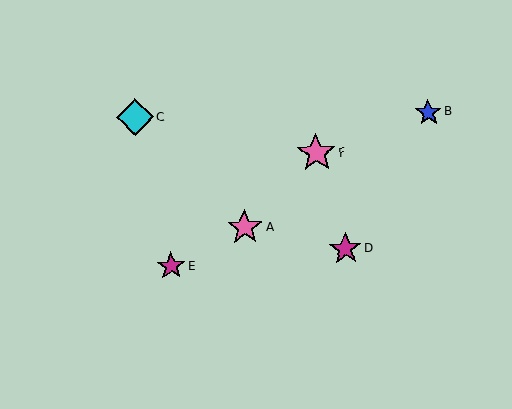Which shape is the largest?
The pink star (labeled F) is the largest.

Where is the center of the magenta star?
The center of the magenta star is at (171, 266).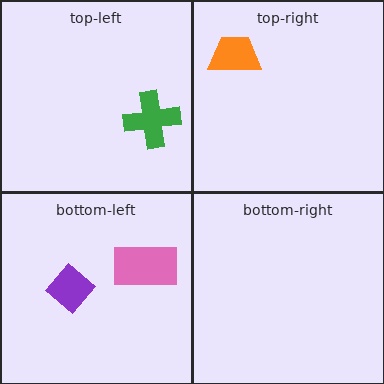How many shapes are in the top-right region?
1.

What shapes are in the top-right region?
The orange trapezoid.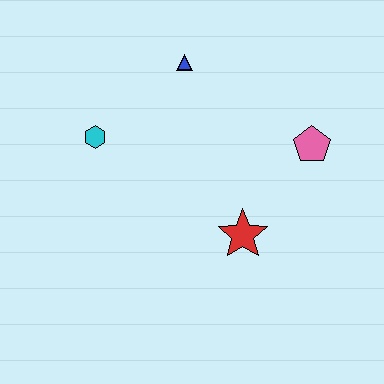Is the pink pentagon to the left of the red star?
No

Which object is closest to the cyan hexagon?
The blue triangle is closest to the cyan hexagon.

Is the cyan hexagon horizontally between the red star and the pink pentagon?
No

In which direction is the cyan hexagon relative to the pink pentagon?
The cyan hexagon is to the left of the pink pentagon.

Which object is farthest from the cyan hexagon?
The pink pentagon is farthest from the cyan hexagon.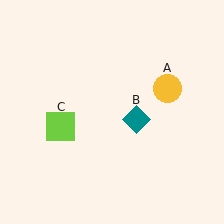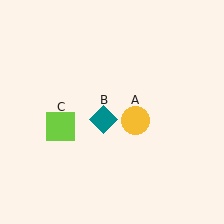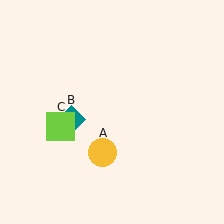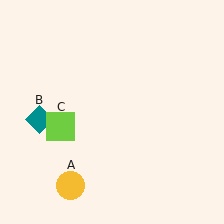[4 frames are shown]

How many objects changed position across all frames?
2 objects changed position: yellow circle (object A), teal diamond (object B).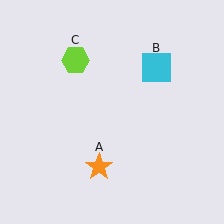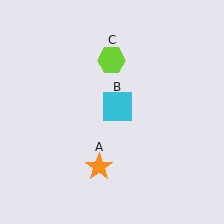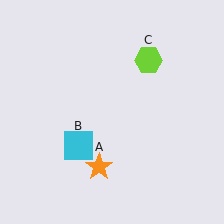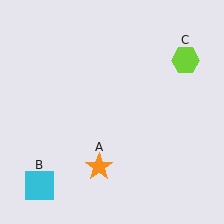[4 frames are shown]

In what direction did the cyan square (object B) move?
The cyan square (object B) moved down and to the left.